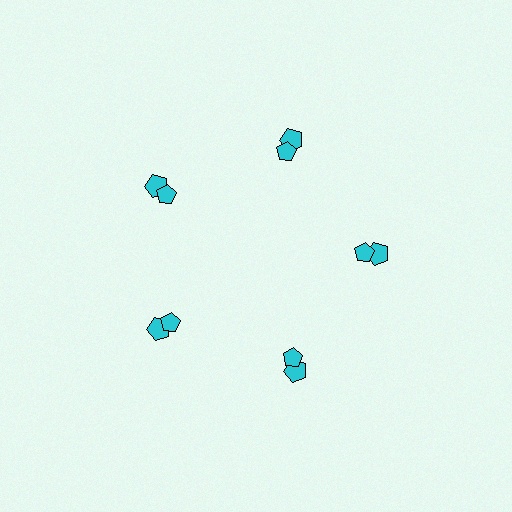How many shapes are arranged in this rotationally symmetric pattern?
There are 10 shapes, arranged in 5 groups of 2.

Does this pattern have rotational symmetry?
Yes, this pattern has 5-fold rotational symmetry. It looks the same after rotating 72 degrees around the center.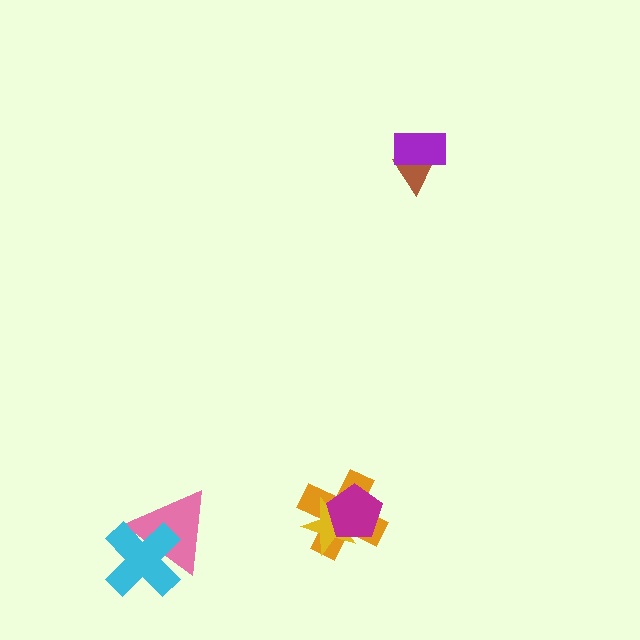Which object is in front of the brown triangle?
The purple rectangle is in front of the brown triangle.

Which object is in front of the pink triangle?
The cyan cross is in front of the pink triangle.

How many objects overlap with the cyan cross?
1 object overlaps with the cyan cross.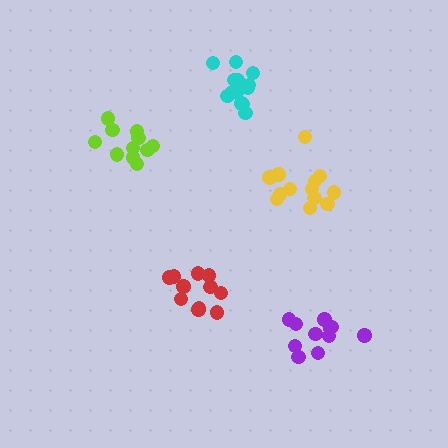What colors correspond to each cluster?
The clusters are colored: yellow, red, lime, cyan, purple.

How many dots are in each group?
Group 1: 13 dots, Group 2: 11 dots, Group 3: 11 dots, Group 4: 14 dots, Group 5: 11 dots (60 total).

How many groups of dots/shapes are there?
There are 5 groups.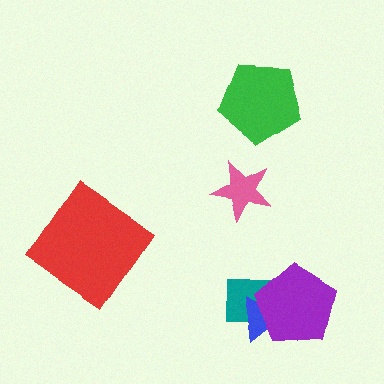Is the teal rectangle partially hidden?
Yes, it is partially covered by another shape.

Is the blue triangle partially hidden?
Yes, it is partially covered by another shape.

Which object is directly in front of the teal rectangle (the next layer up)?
The blue triangle is directly in front of the teal rectangle.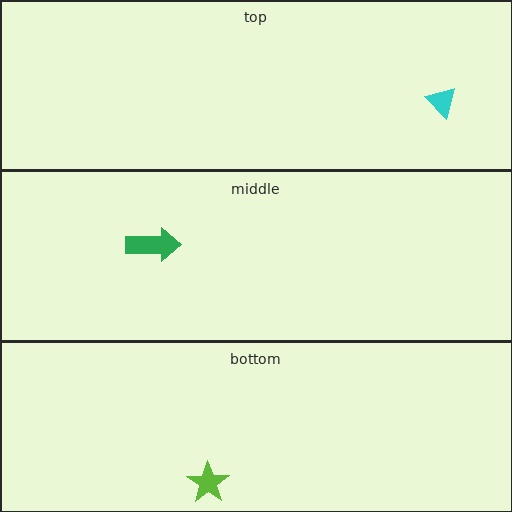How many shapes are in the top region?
1.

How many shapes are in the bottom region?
1.